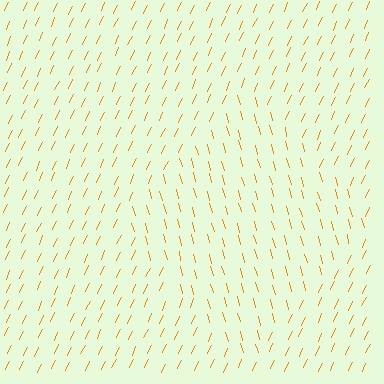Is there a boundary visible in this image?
Yes, there is a texture boundary formed by a change in line orientation.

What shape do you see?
I see a diamond.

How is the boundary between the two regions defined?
The boundary is defined purely by a change in line orientation (approximately 39 degrees difference). All lines are the same color and thickness.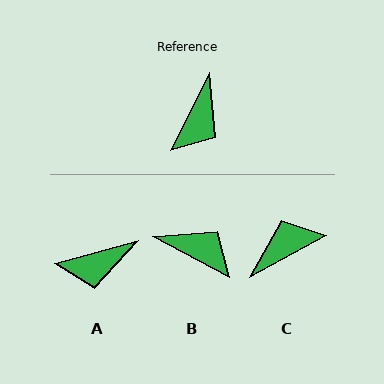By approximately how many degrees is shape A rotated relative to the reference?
Approximately 48 degrees clockwise.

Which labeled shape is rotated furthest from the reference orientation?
C, about 145 degrees away.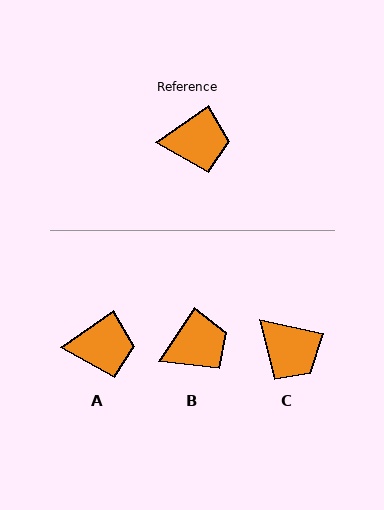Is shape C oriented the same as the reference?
No, it is off by about 47 degrees.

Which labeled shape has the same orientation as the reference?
A.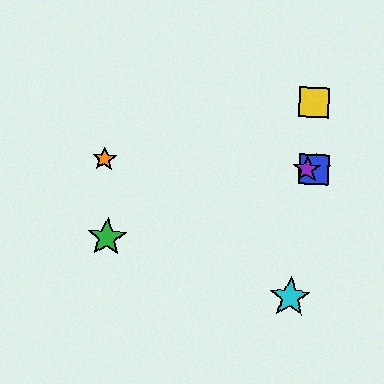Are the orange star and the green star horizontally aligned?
No, the orange star is at y≈159 and the green star is at y≈238.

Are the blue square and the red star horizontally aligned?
Yes, both are at y≈169.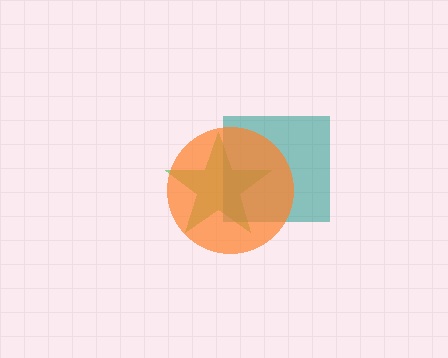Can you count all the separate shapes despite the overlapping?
Yes, there are 3 separate shapes.